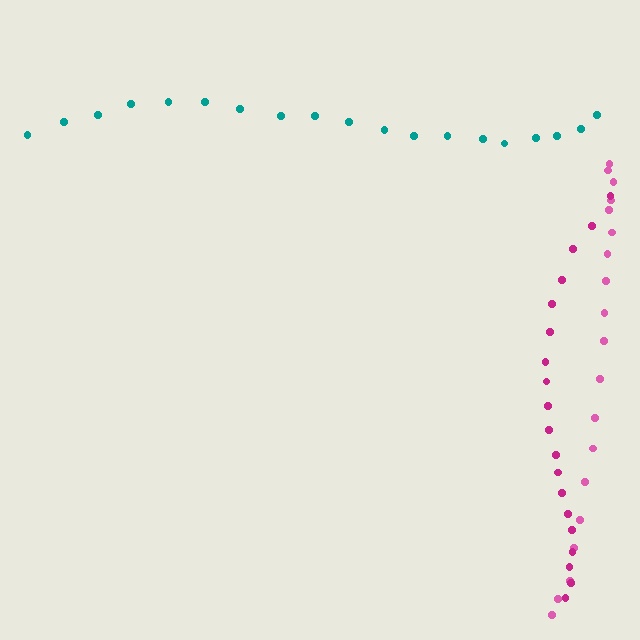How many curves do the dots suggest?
There are 3 distinct paths.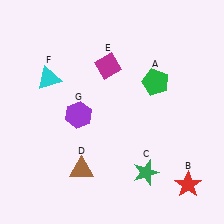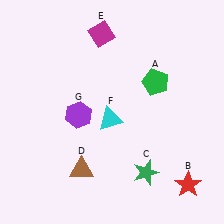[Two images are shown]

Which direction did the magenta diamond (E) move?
The magenta diamond (E) moved up.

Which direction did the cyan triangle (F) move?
The cyan triangle (F) moved right.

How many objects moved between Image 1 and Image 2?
2 objects moved between the two images.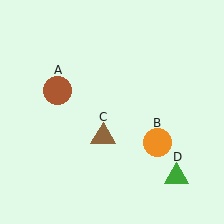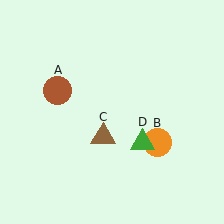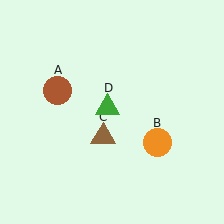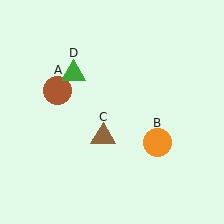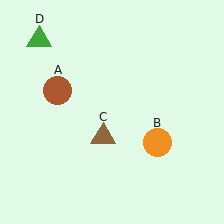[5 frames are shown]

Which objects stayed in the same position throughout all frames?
Brown circle (object A) and orange circle (object B) and brown triangle (object C) remained stationary.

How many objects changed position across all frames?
1 object changed position: green triangle (object D).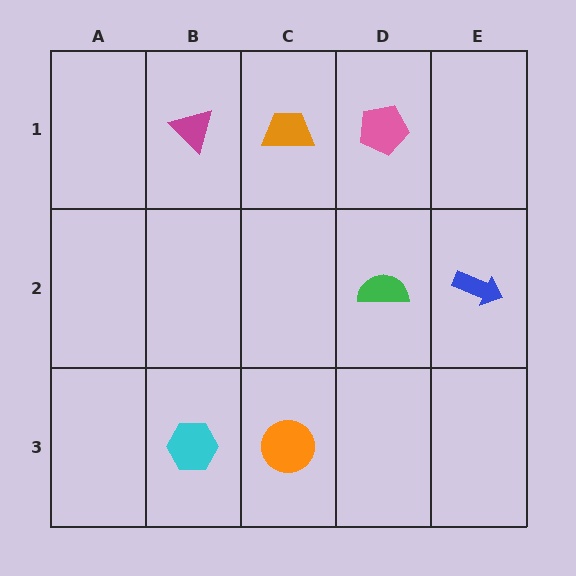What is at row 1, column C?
An orange trapezoid.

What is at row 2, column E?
A blue arrow.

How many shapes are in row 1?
3 shapes.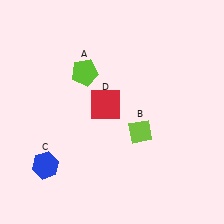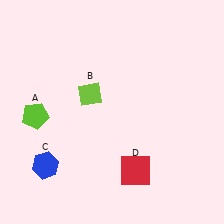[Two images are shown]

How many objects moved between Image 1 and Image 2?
3 objects moved between the two images.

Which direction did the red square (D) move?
The red square (D) moved down.